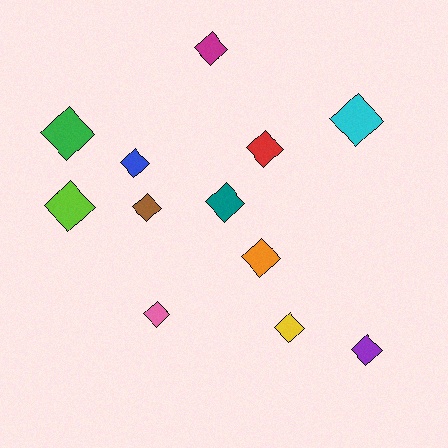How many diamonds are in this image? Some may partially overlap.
There are 12 diamonds.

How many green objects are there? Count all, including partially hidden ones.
There is 1 green object.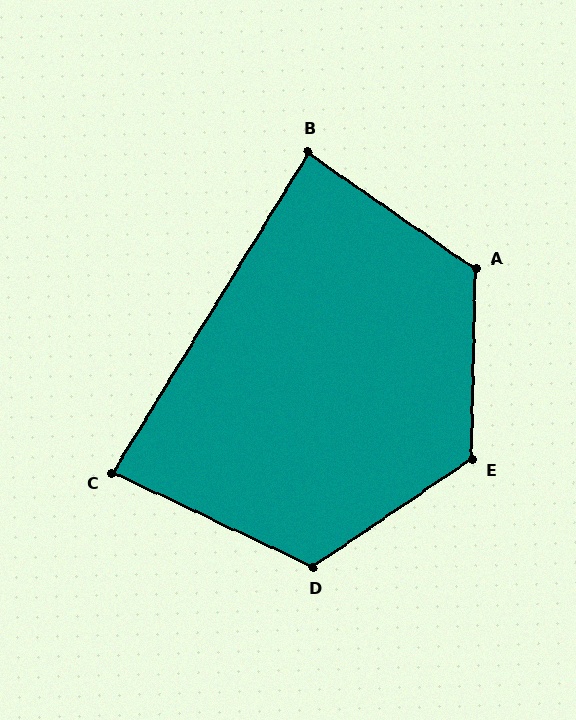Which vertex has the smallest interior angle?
C, at approximately 84 degrees.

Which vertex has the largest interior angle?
E, at approximately 126 degrees.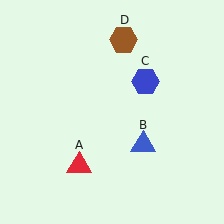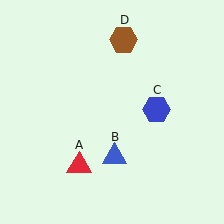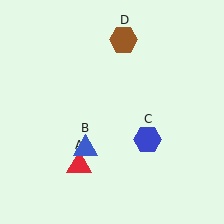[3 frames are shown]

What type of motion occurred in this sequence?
The blue triangle (object B), blue hexagon (object C) rotated clockwise around the center of the scene.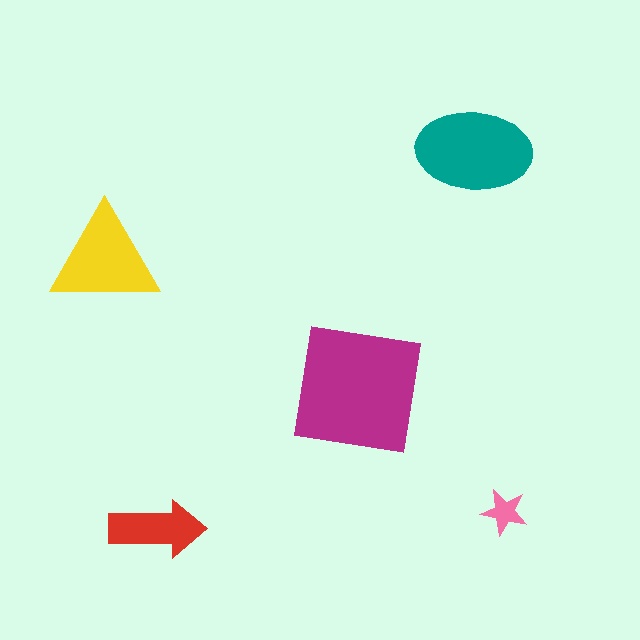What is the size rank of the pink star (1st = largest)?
5th.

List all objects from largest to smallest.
The magenta square, the teal ellipse, the yellow triangle, the red arrow, the pink star.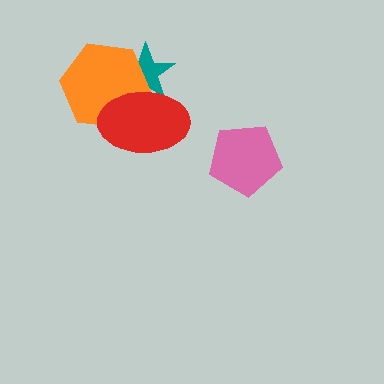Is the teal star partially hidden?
Yes, it is partially covered by another shape.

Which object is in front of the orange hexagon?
The red ellipse is in front of the orange hexagon.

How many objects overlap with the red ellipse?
2 objects overlap with the red ellipse.